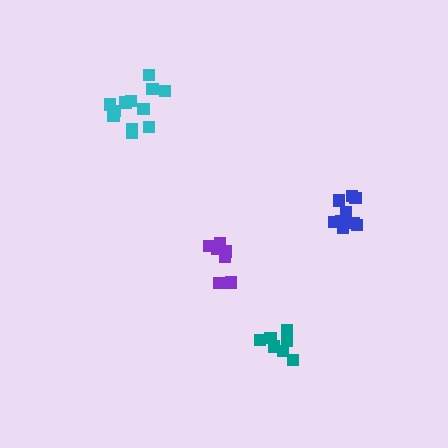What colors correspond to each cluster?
The clusters are colored: teal, cyan, blue, purple.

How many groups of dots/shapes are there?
There are 4 groups.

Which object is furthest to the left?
The cyan cluster is leftmost.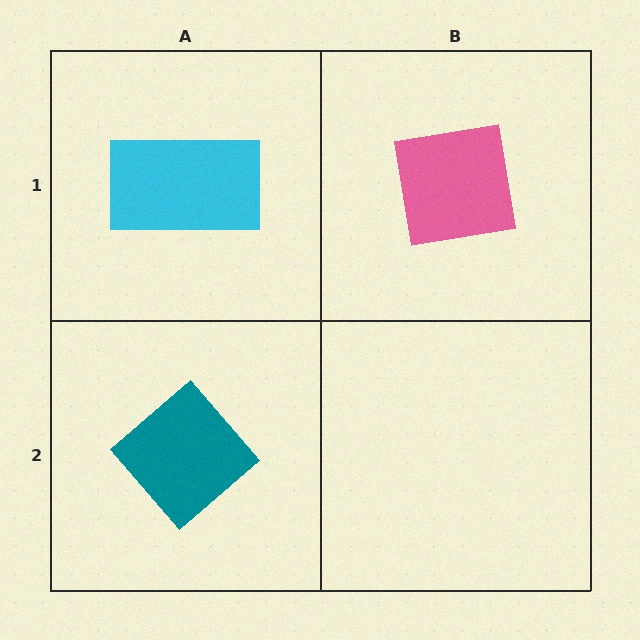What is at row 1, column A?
A cyan rectangle.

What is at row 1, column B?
A pink square.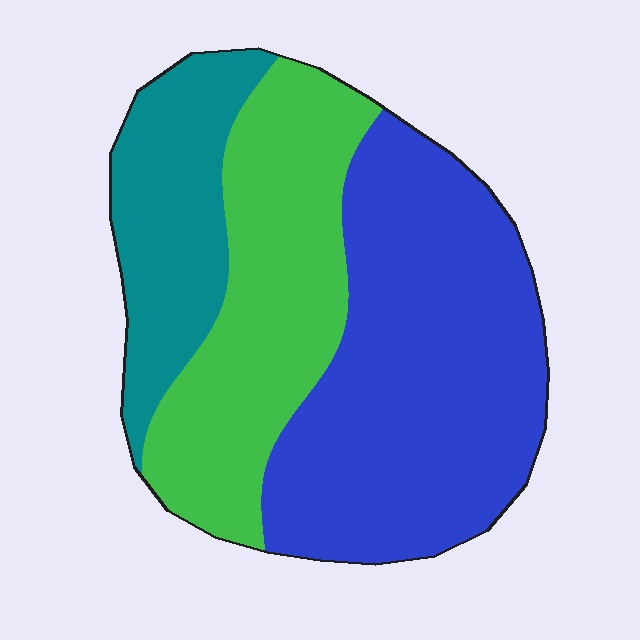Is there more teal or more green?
Green.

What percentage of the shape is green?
Green takes up about one third (1/3) of the shape.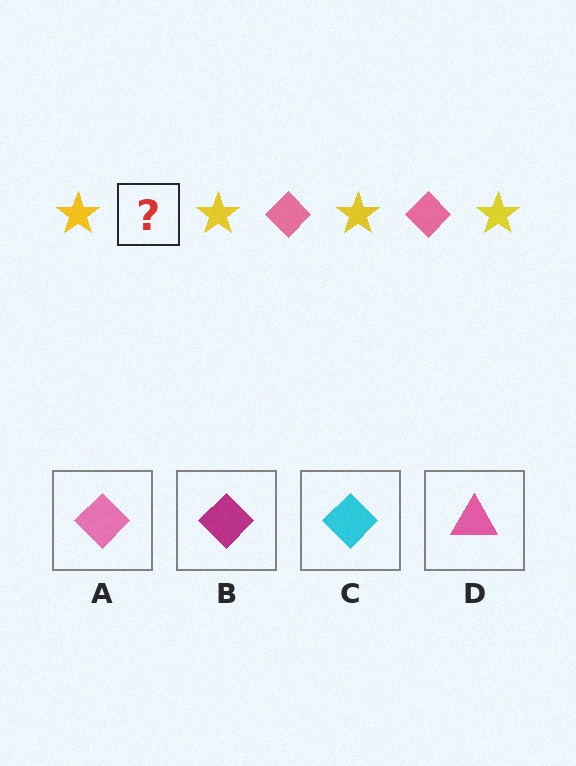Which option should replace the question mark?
Option A.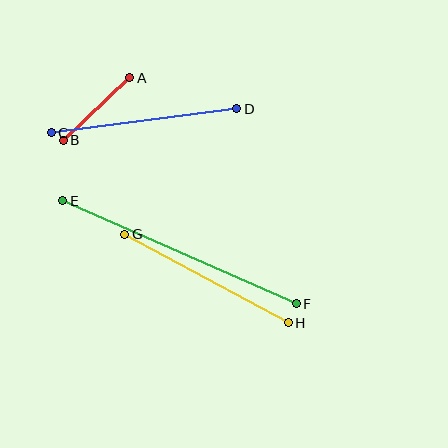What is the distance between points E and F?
The distance is approximately 255 pixels.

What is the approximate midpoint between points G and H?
The midpoint is at approximately (207, 278) pixels.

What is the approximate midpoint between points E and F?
The midpoint is at approximately (180, 252) pixels.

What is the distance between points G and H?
The distance is approximately 186 pixels.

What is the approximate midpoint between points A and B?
The midpoint is at approximately (96, 109) pixels.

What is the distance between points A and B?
The distance is approximately 91 pixels.